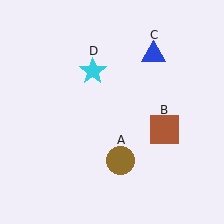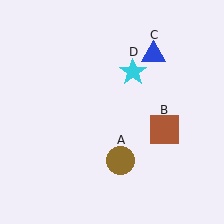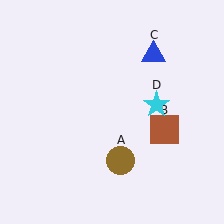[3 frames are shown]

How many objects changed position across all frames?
1 object changed position: cyan star (object D).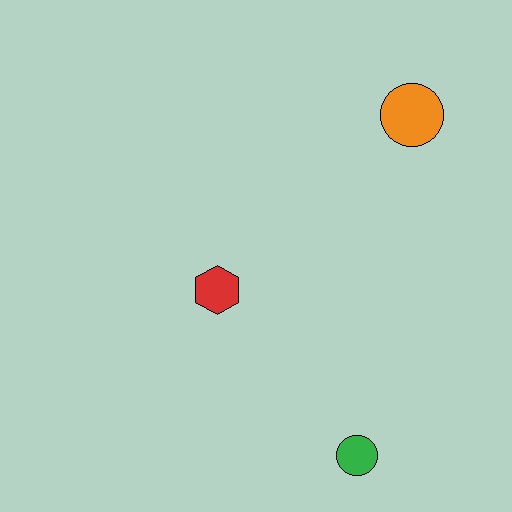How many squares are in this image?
There are no squares.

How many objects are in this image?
There are 3 objects.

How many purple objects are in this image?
There are no purple objects.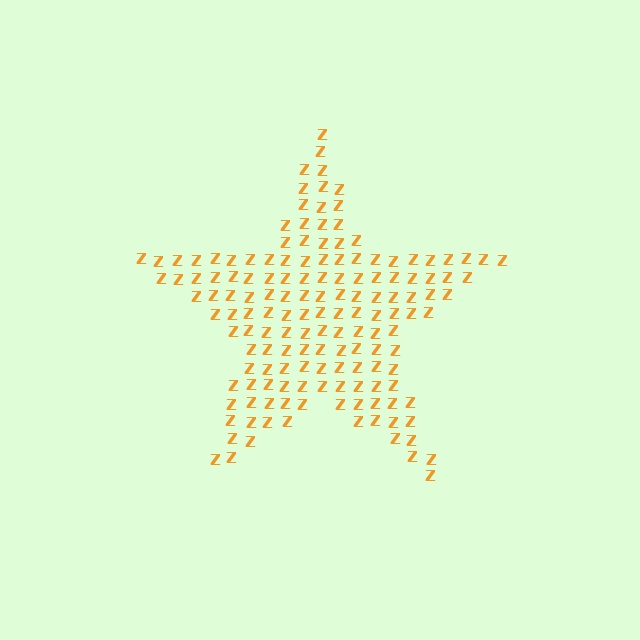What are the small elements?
The small elements are letter Z's.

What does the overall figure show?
The overall figure shows a star.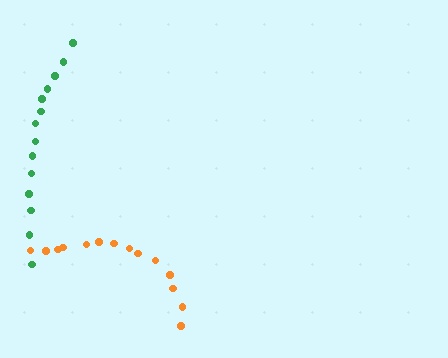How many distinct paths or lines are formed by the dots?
There are 2 distinct paths.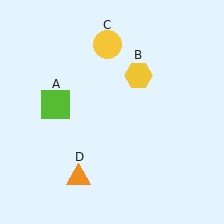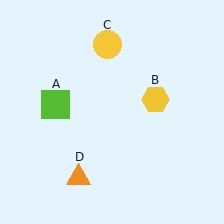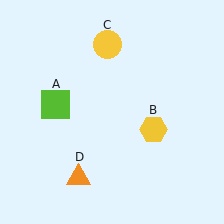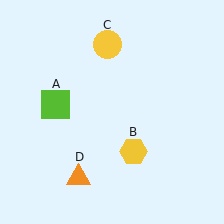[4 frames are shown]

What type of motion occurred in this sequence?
The yellow hexagon (object B) rotated clockwise around the center of the scene.